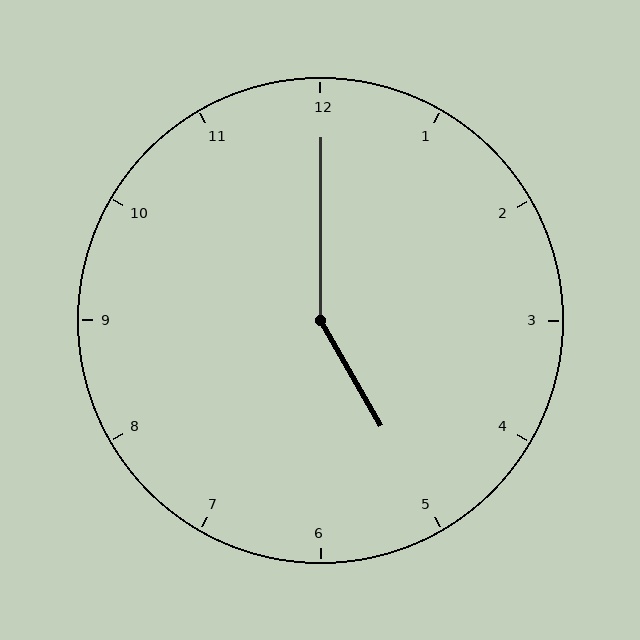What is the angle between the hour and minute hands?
Approximately 150 degrees.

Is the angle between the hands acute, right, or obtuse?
It is obtuse.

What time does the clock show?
5:00.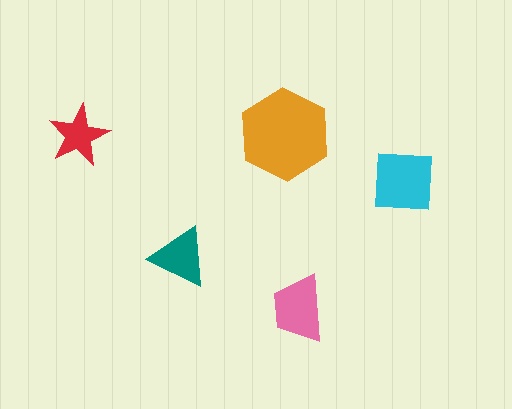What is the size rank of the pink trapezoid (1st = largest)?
3rd.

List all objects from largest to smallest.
The orange hexagon, the cyan square, the pink trapezoid, the teal triangle, the red star.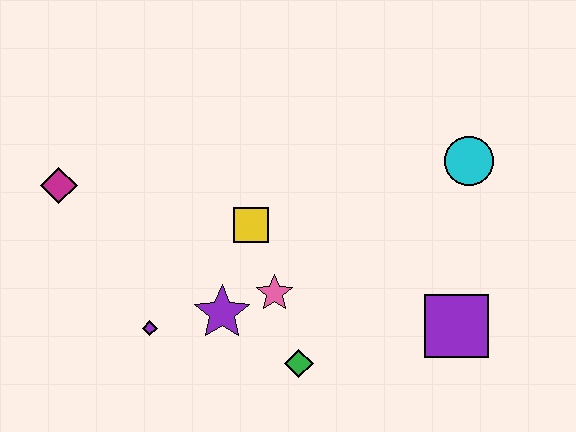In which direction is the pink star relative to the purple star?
The pink star is to the right of the purple star.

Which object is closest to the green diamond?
The pink star is closest to the green diamond.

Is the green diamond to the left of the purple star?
No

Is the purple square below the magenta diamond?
Yes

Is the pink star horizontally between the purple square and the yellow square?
Yes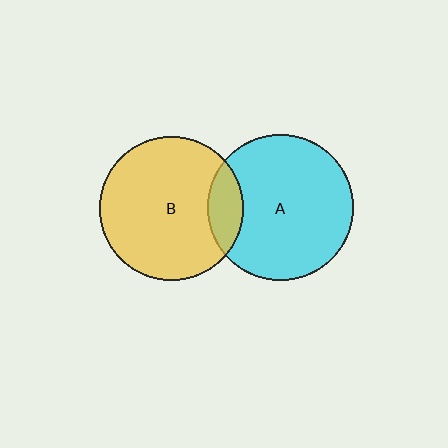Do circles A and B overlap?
Yes.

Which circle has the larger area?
Circle A (cyan).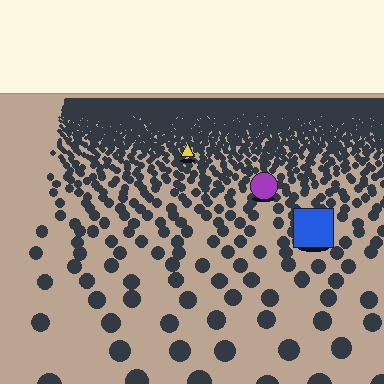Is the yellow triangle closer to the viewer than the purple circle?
No. The purple circle is closer — you can tell from the texture gradient: the ground texture is coarser near it.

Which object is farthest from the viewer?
The yellow triangle is farthest from the viewer. It appears smaller and the ground texture around it is denser.